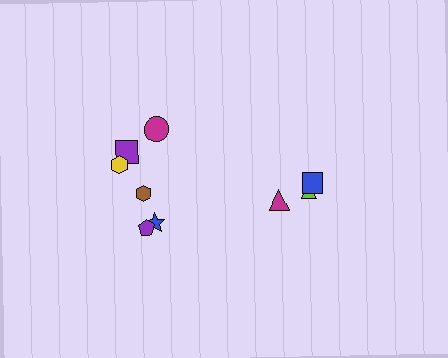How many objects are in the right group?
There are 3 objects.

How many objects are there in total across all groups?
There are 9 objects.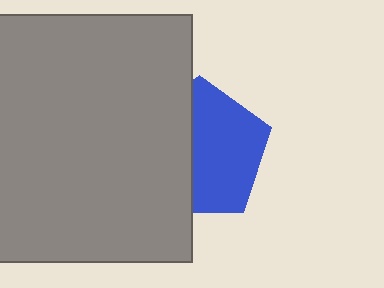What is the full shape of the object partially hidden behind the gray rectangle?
The partially hidden object is a blue pentagon.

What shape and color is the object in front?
The object in front is a gray rectangle.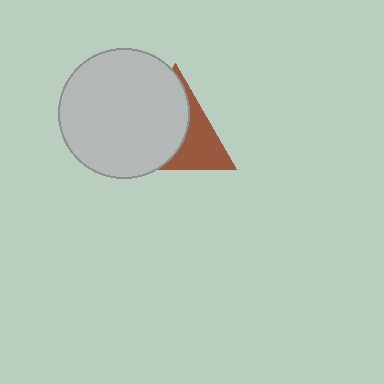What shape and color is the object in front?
The object in front is a light gray circle.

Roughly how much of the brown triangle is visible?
A small part of it is visible (roughly 40%).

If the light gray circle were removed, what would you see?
You would see the complete brown triangle.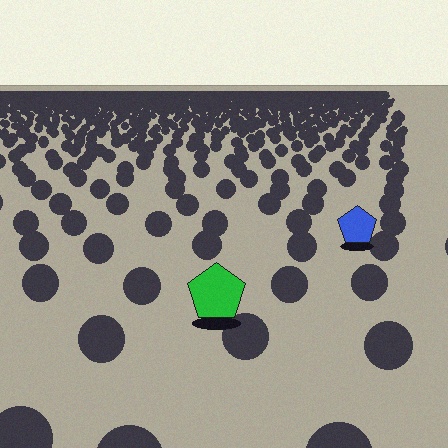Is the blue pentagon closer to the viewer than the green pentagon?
No. The green pentagon is closer — you can tell from the texture gradient: the ground texture is coarser near it.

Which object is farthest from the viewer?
The blue pentagon is farthest from the viewer. It appears smaller and the ground texture around it is denser.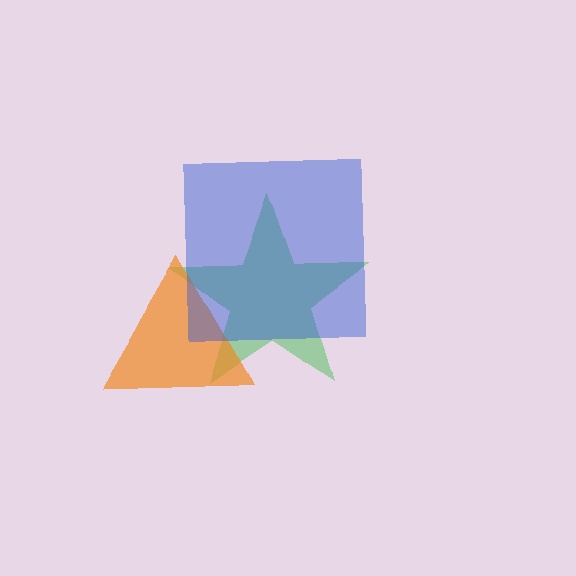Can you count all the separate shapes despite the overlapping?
Yes, there are 3 separate shapes.